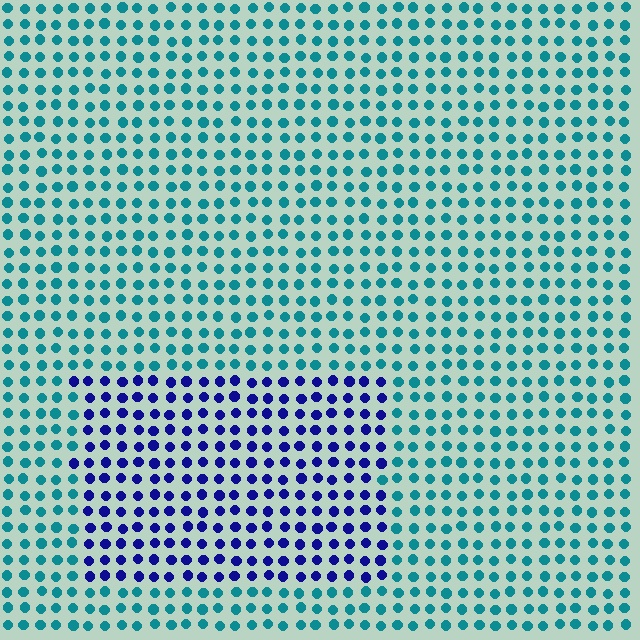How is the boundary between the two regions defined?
The boundary is defined purely by a slight shift in hue (about 58 degrees). Spacing, size, and orientation are identical on both sides.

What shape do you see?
I see a rectangle.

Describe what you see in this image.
The image is filled with small teal elements in a uniform arrangement. A rectangle-shaped region is visible where the elements are tinted to a slightly different hue, forming a subtle color boundary.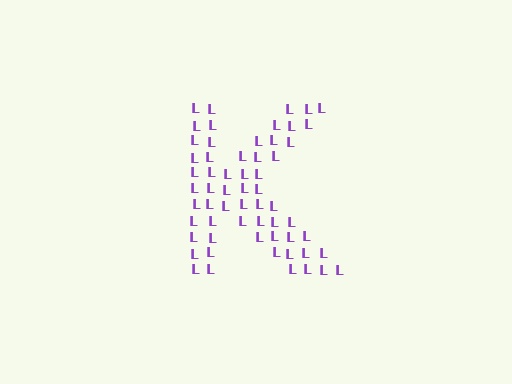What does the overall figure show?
The overall figure shows the letter K.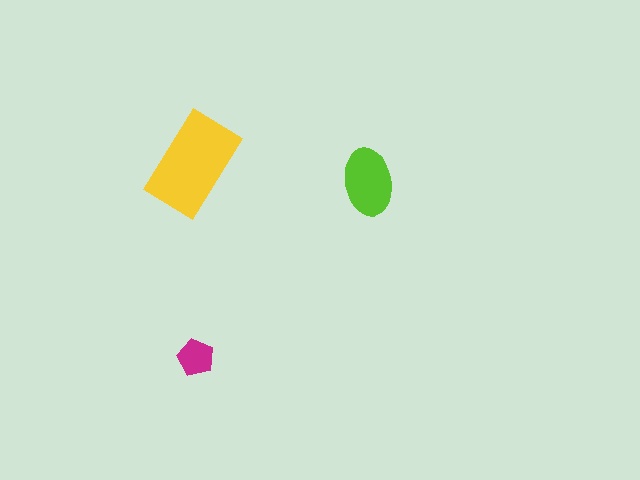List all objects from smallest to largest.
The magenta pentagon, the lime ellipse, the yellow rectangle.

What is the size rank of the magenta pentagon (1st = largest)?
3rd.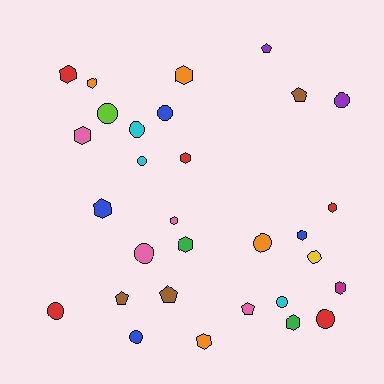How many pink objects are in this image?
There are 4 pink objects.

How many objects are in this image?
There are 30 objects.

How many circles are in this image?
There are 12 circles.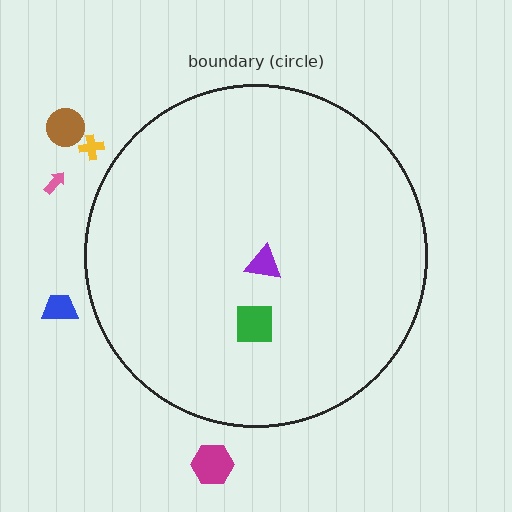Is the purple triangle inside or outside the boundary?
Inside.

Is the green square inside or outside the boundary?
Inside.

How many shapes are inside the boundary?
2 inside, 5 outside.